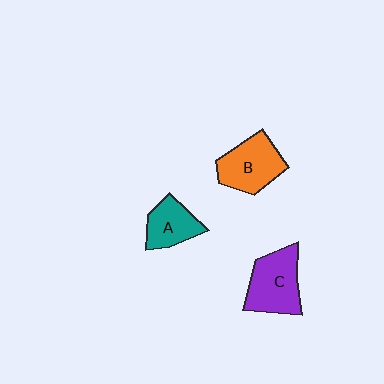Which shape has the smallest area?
Shape A (teal).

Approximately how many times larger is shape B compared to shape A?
Approximately 1.4 times.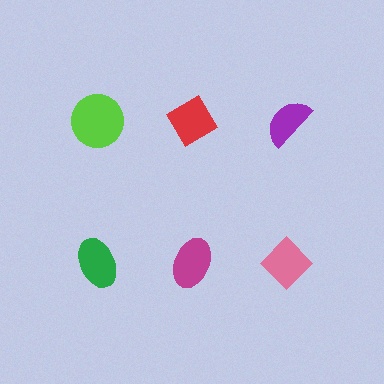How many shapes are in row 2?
3 shapes.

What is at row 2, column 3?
A pink diamond.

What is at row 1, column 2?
A red diamond.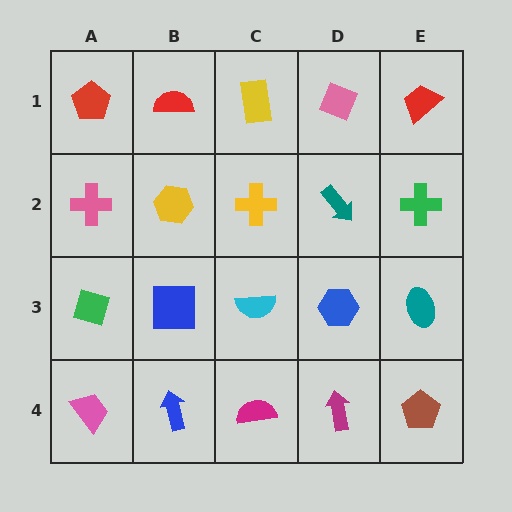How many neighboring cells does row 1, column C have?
3.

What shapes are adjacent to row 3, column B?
A yellow hexagon (row 2, column B), a blue arrow (row 4, column B), a green diamond (row 3, column A), a cyan semicircle (row 3, column C).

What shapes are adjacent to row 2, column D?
A pink diamond (row 1, column D), a blue hexagon (row 3, column D), a yellow cross (row 2, column C), a green cross (row 2, column E).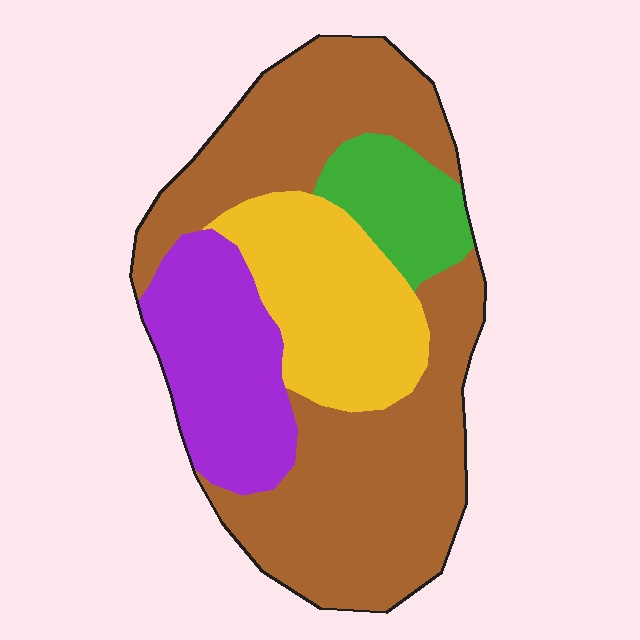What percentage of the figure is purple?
Purple takes up about one fifth (1/5) of the figure.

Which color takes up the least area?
Green, at roughly 10%.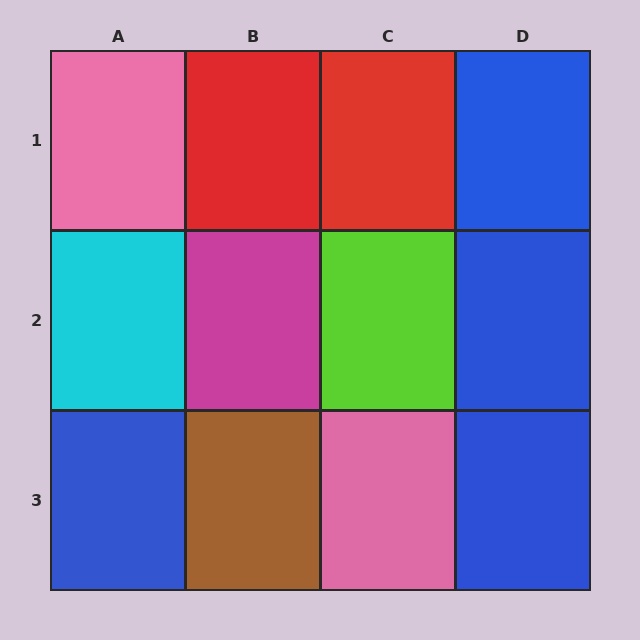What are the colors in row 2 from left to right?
Cyan, magenta, lime, blue.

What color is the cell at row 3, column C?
Pink.